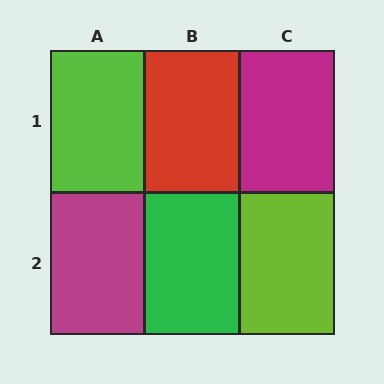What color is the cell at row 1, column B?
Red.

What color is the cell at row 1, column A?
Lime.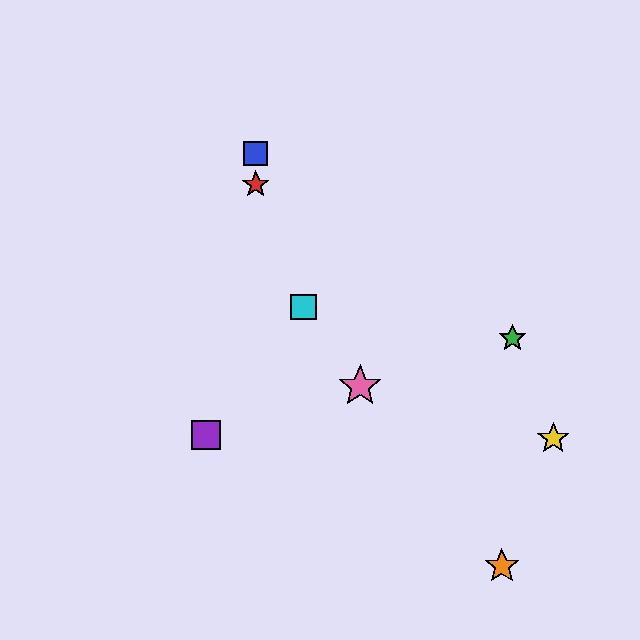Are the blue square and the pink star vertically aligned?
No, the blue square is at x≈256 and the pink star is at x≈360.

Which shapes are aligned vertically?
The red star, the blue square are aligned vertically.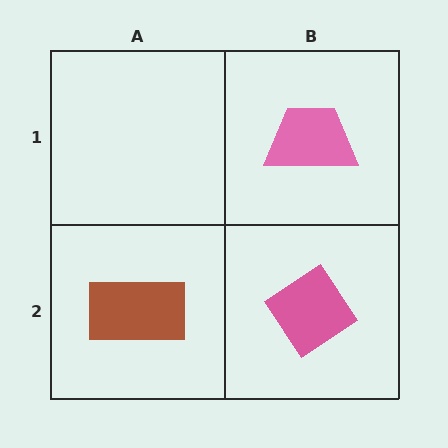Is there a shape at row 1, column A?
No, that cell is empty.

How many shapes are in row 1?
1 shape.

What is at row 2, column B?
A pink diamond.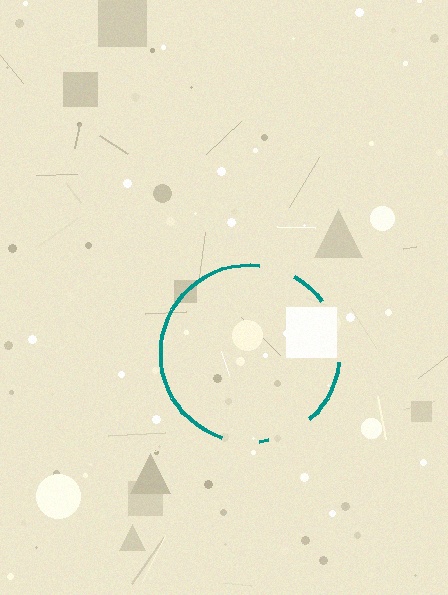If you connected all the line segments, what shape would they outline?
They would outline a circle.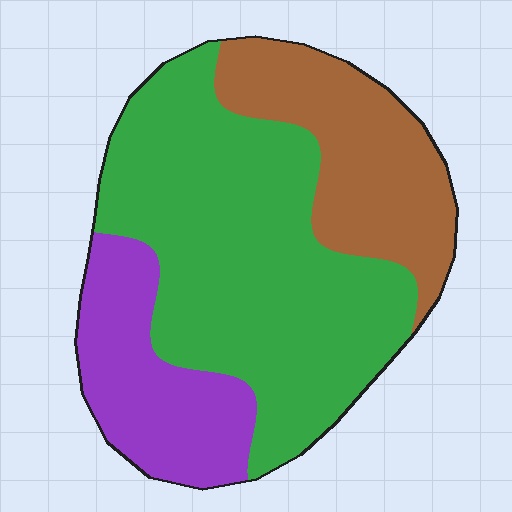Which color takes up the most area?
Green, at roughly 55%.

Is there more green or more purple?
Green.